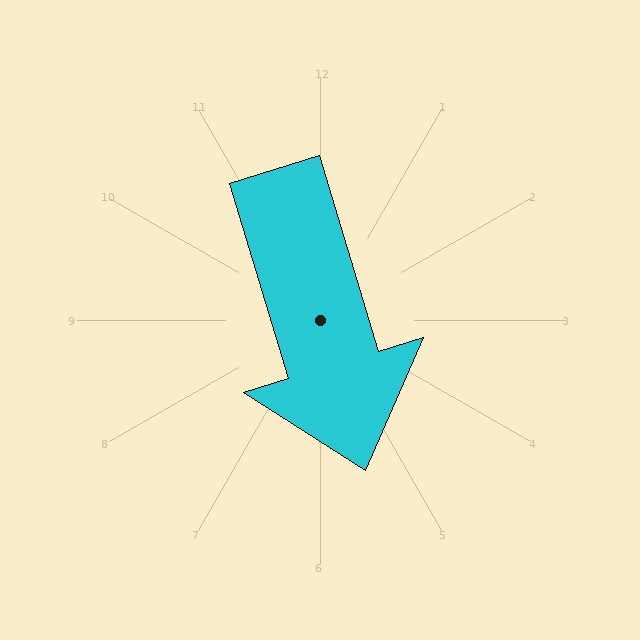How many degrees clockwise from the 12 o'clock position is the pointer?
Approximately 163 degrees.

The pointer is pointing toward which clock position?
Roughly 5 o'clock.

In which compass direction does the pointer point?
South.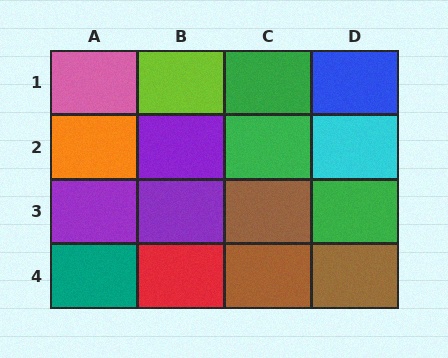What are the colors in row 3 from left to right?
Purple, purple, brown, green.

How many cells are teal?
1 cell is teal.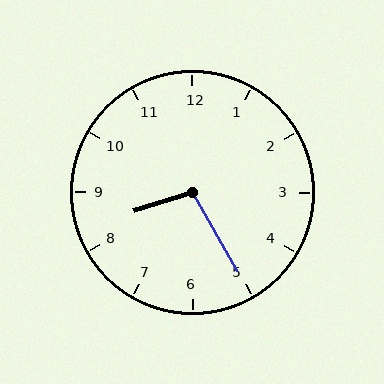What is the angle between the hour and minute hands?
Approximately 102 degrees.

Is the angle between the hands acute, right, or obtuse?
It is obtuse.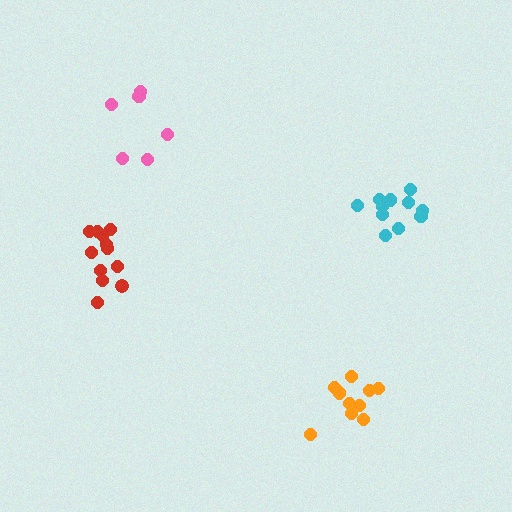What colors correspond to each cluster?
The clusters are colored: pink, orange, cyan, red.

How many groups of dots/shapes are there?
There are 4 groups.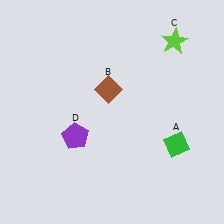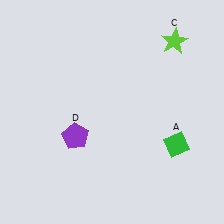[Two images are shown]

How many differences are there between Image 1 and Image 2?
There is 1 difference between the two images.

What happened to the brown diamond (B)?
The brown diamond (B) was removed in Image 2. It was in the top-left area of Image 1.